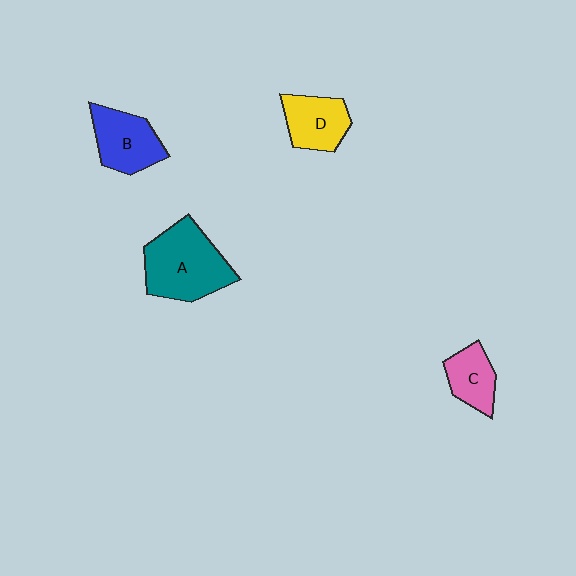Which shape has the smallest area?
Shape C (pink).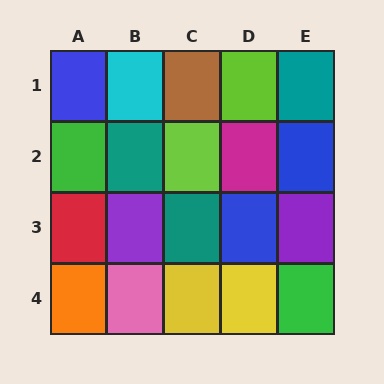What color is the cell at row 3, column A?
Red.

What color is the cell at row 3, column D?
Blue.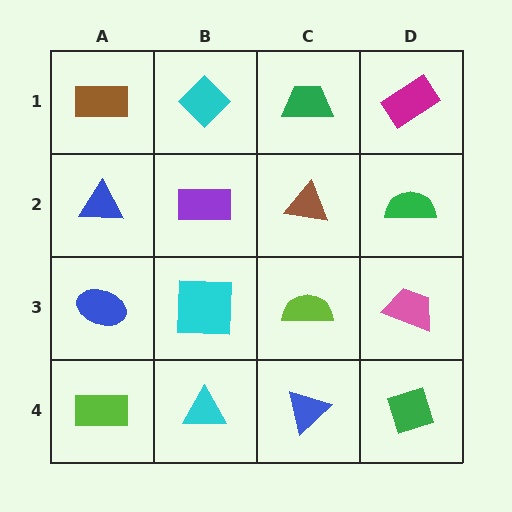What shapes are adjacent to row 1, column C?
A brown triangle (row 2, column C), a cyan diamond (row 1, column B), a magenta rectangle (row 1, column D).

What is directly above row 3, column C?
A brown triangle.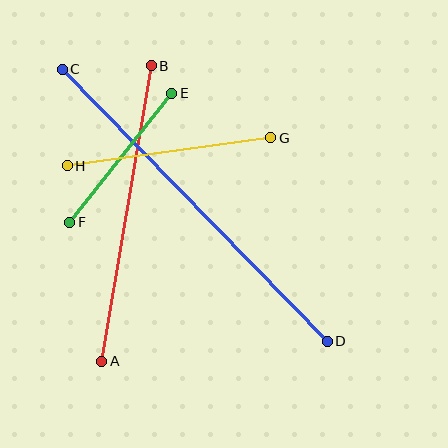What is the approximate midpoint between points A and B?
The midpoint is at approximately (126, 214) pixels.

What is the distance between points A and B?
The distance is approximately 299 pixels.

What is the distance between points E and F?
The distance is approximately 164 pixels.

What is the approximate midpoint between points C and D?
The midpoint is at approximately (195, 205) pixels.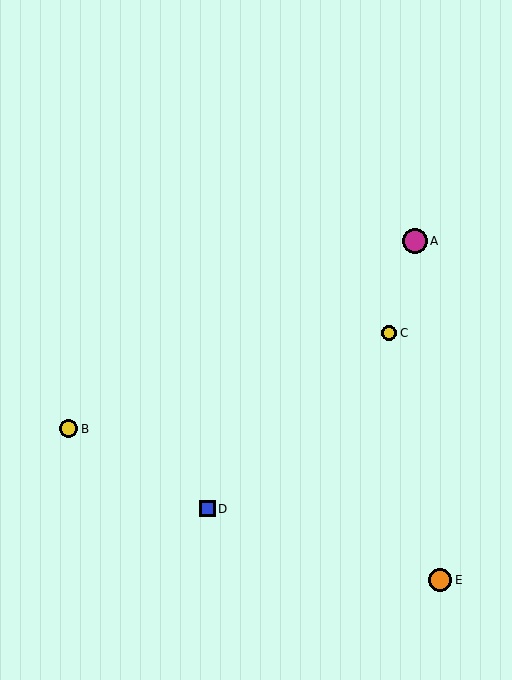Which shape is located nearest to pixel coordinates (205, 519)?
The blue square (labeled D) at (207, 509) is nearest to that location.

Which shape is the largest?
The magenta circle (labeled A) is the largest.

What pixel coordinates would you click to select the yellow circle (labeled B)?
Click at (69, 429) to select the yellow circle B.